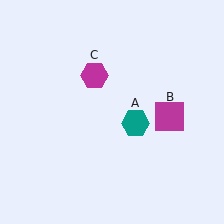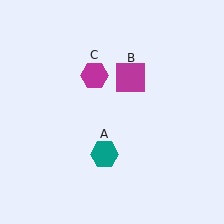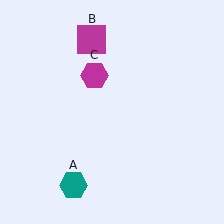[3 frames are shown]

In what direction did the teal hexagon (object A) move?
The teal hexagon (object A) moved down and to the left.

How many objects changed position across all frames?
2 objects changed position: teal hexagon (object A), magenta square (object B).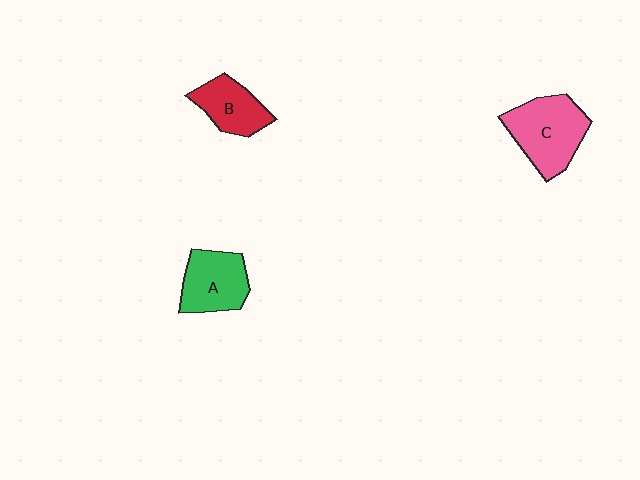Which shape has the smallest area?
Shape B (red).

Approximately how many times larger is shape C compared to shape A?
Approximately 1.3 times.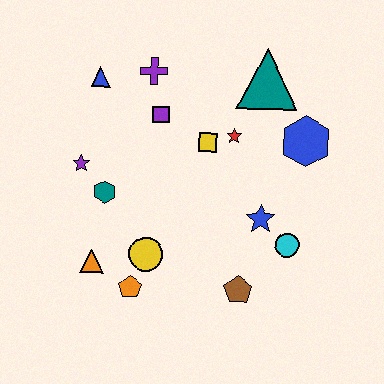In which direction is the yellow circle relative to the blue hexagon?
The yellow circle is to the left of the blue hexagon.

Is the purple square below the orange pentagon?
No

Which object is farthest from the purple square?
The brown pentagon is farthest from the purple square.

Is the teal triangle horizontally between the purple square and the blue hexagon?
Yes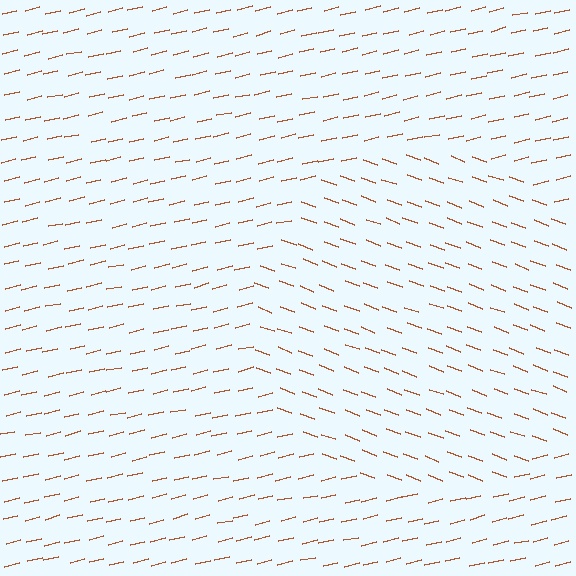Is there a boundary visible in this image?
Yes, there is a texture boundary formed by a change in line orientation.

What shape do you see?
I see a circle.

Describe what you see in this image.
The image is filled with small brown line segments. A circle region in the image has lines oriented differently from the surrounding lines, creating a visible texture boundary.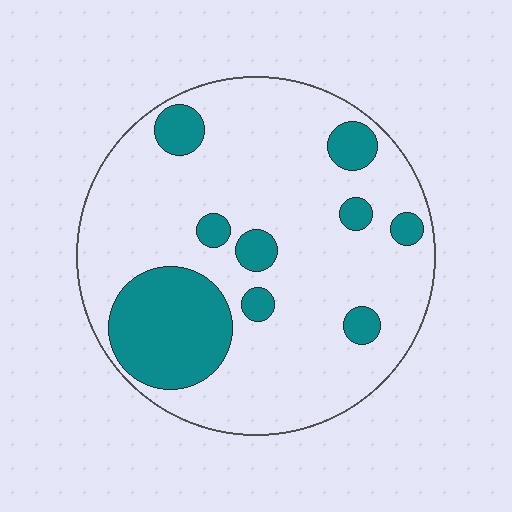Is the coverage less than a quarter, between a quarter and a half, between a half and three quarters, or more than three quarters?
Less than a quarter.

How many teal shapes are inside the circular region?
9.